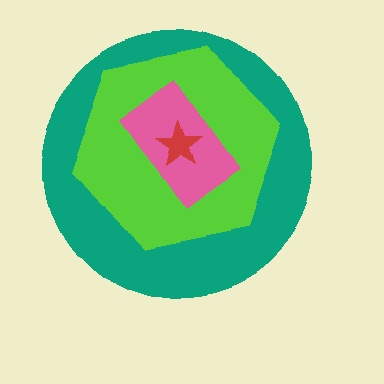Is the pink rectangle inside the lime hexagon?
Yes.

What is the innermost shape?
The red star.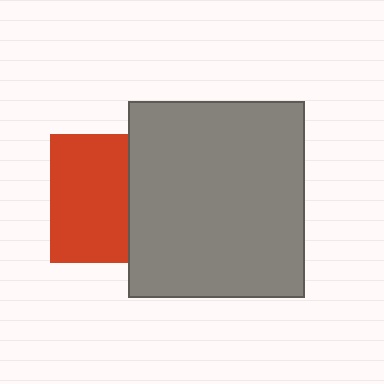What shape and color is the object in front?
The object in front is a gray rectangle.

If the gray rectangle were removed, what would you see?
You would see the complete red square.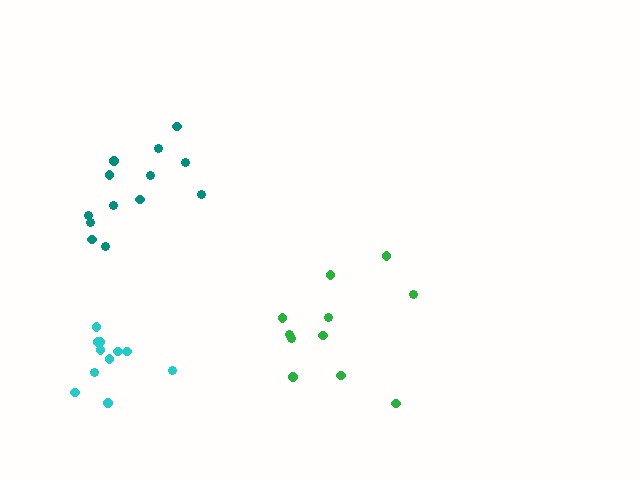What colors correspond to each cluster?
The clusters are colored: green, teal, cyan.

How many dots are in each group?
Group 1: 11 dots, Group 2: 13 dots, Group 3: 11 dots (35 total).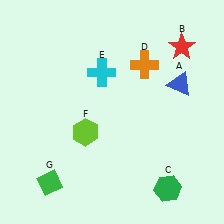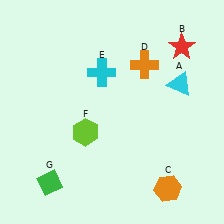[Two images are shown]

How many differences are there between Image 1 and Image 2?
There are 2 differences between the two images.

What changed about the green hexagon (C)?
In Image 1, C is green. In Image 2, it changed to orange.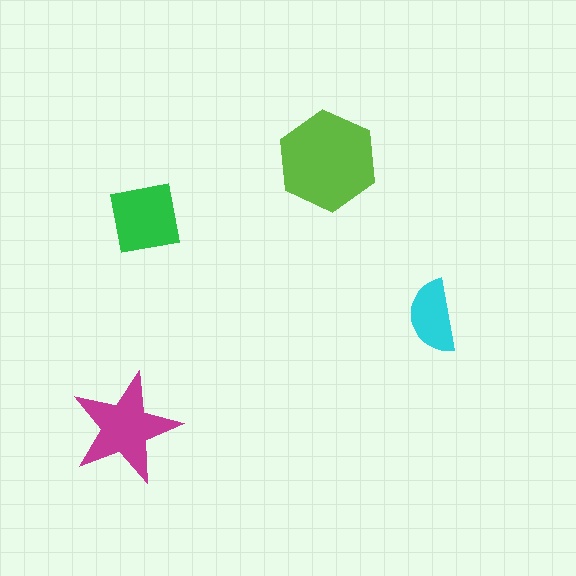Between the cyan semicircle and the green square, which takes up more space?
The green square.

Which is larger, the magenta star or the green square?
The magenta star.